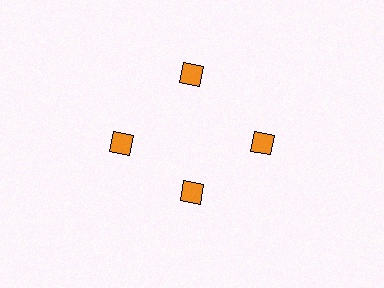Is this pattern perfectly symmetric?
No. The 4 orange diamonds are arranged in a ring, but one element near the 6 o'clock position is pulled inward toward the center, breaking the 4-fold rotational symmetry.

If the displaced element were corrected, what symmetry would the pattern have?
It would have 4-fold rotational symmetry — the pattern would map onto itself every 90 degrees.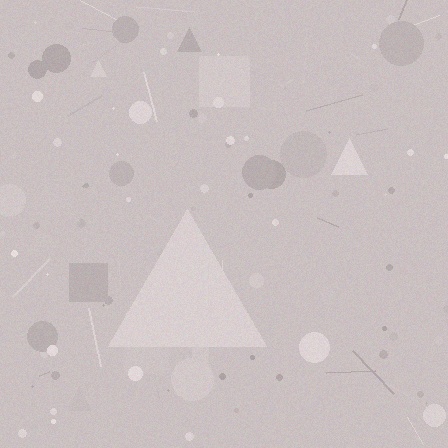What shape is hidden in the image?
A triangle is hidden in the image.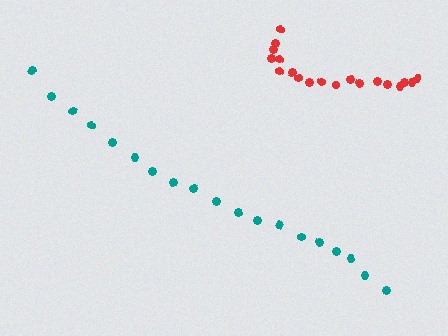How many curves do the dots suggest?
There are 2 distinct paths.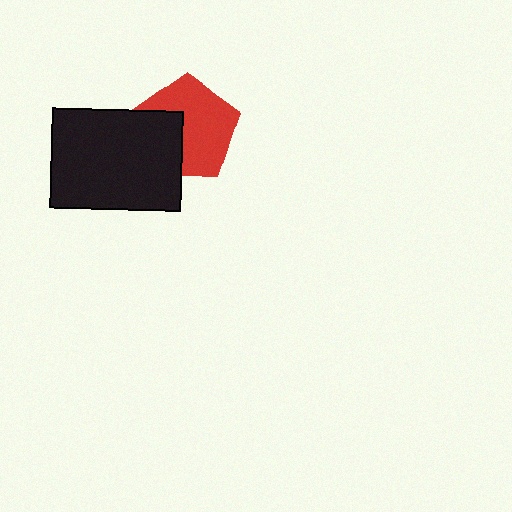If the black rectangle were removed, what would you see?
You would see the complete red pentagon.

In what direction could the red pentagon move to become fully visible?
The red pentagon could move toward the upper-right. That would shift it out from behind the black rectangle entirely.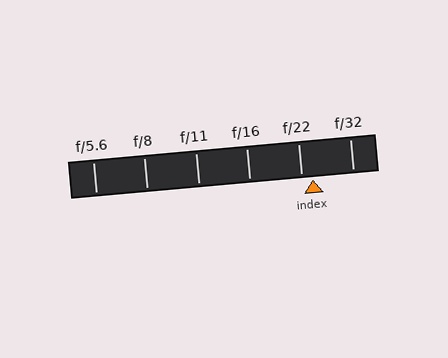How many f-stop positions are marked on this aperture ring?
There are 6 f-stop positions marked.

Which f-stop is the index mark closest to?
The index mark is closest to f/22.